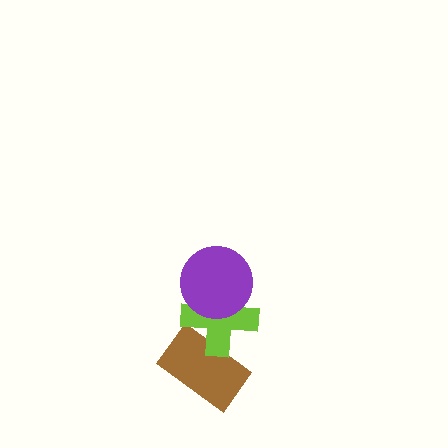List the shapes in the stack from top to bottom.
From top to bottom: the purple circle, the lime cross, the brown rectangle.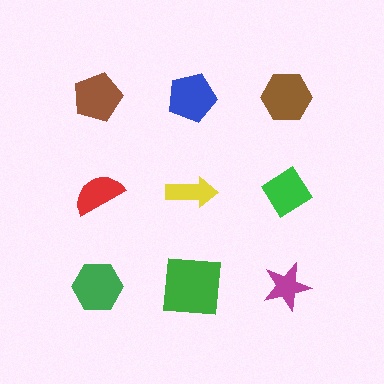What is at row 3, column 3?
A magenta star.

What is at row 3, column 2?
A green square.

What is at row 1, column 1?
A brown pentagon.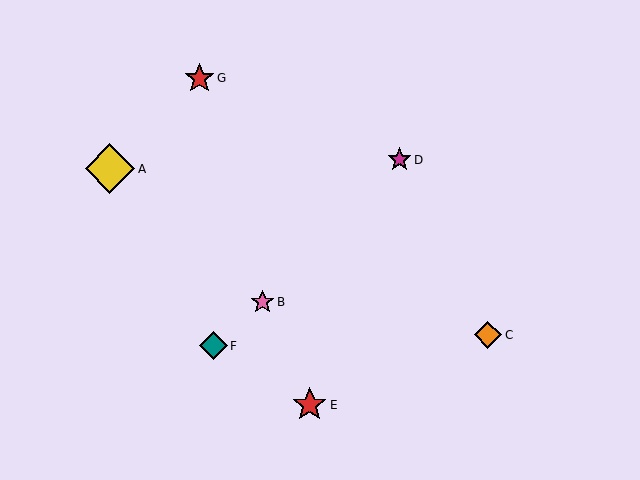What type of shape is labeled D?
Shape D is a magenta star.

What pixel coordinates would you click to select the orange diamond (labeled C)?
Click at (488, 335) to select the orange diamond C.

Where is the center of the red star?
The center of the red star is at (200, 79).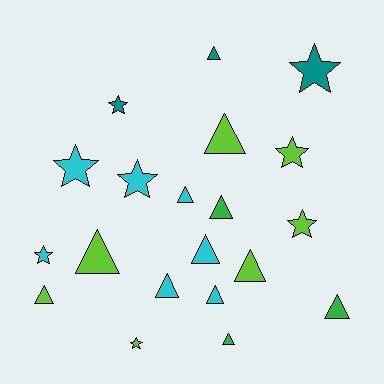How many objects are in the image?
There are 20 objects.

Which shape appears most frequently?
Triangle, with 12 objects.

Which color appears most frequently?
Cyan, with 7 objects.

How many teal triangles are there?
There is 1 teal triangle.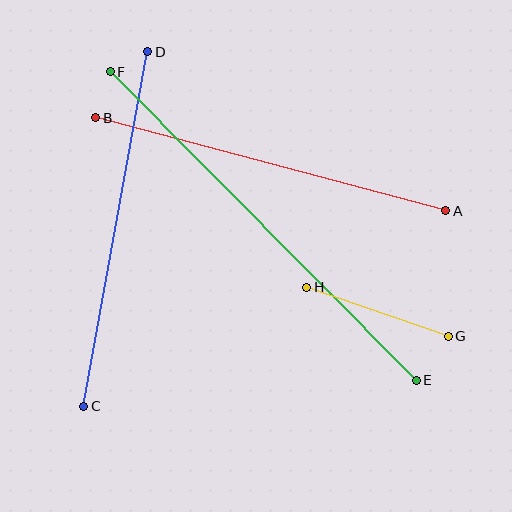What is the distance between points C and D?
The distance is approximately 360 pixels.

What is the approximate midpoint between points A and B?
The midpoint is at approximately (271, 164) pixels.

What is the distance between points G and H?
The distance is approximately 150 pixels.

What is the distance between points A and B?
The distance is approximately 362 pixels.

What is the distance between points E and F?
The distance is approximately 435 pixels.